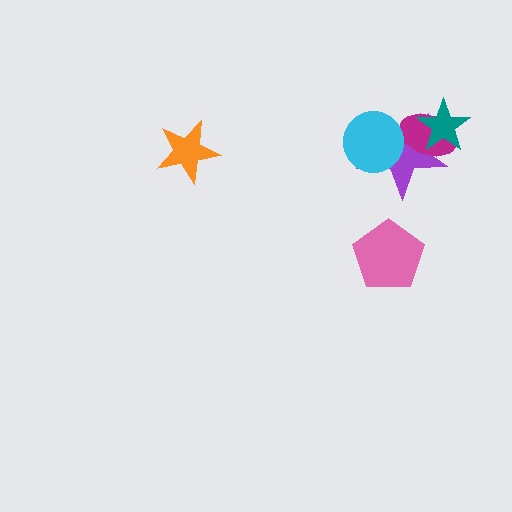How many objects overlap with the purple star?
3 objects overlap with the purple star.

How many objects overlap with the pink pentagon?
0 objects overlap with the pink pentagon.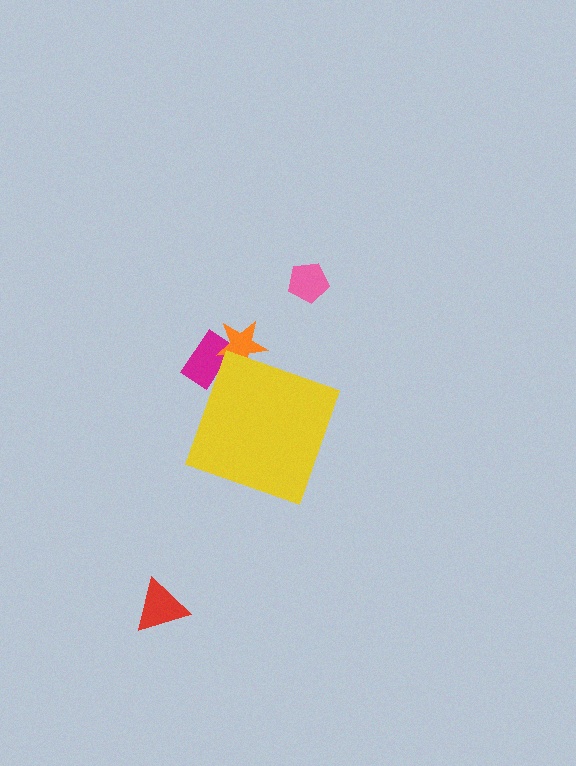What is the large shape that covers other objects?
A yellow diamond.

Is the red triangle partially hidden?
No, the red triangle is fully visible.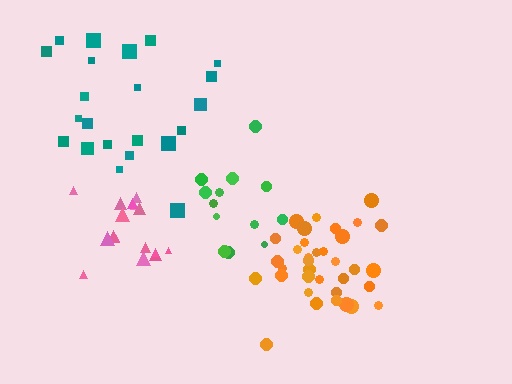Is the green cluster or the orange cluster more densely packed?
Orange.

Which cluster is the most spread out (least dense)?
Green.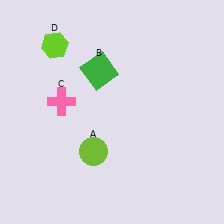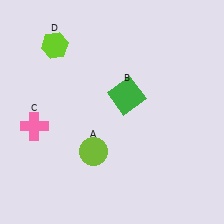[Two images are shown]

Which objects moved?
The objects that moved are: the green square (B), the pink cross (C).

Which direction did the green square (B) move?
The green square (B) moved right.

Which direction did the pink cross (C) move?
The pink cross (C) moved left.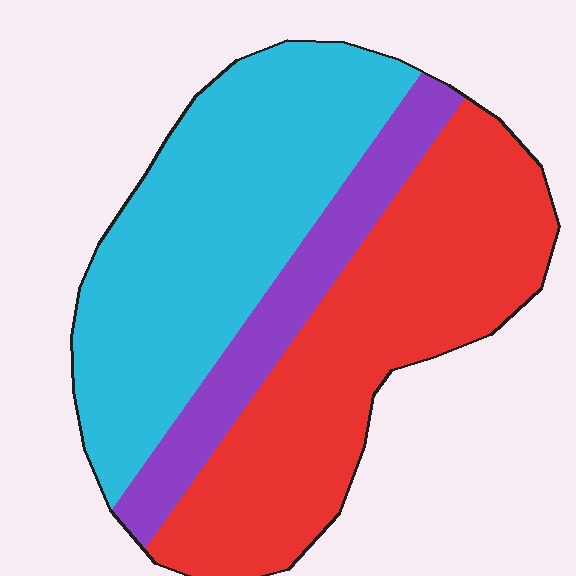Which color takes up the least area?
Purple, at roughly 15%.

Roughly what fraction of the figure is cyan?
Cyan takes up about two fifths (2/5) of the figure.